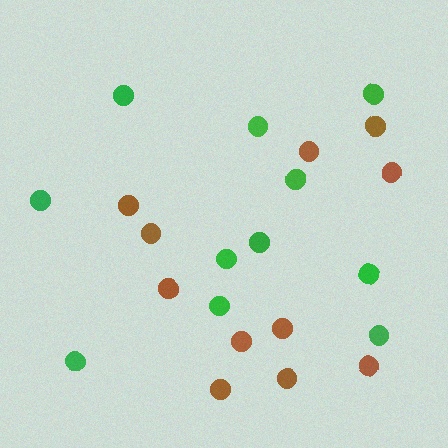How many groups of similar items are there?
There are 2 groups: one group of green circles (11) and one group of brown circles (11).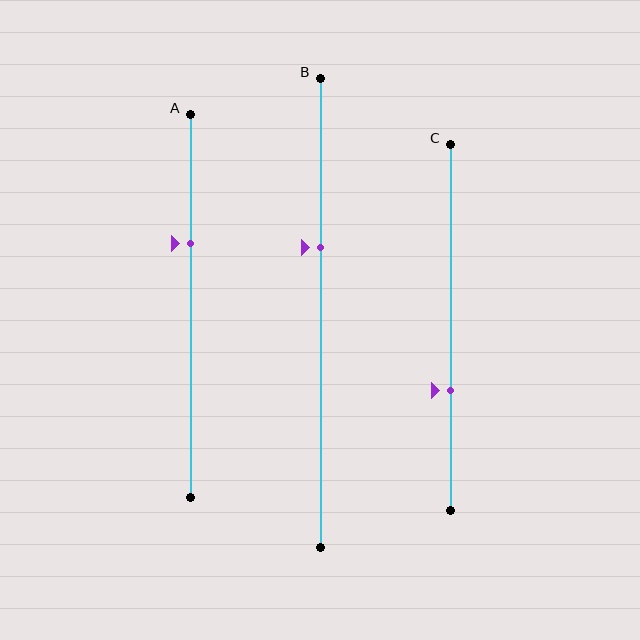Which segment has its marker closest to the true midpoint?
Segment B has its marker closest to the true midpoint.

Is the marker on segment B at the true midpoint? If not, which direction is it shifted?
No, the marker on segment B is shifted upward by about 14% of the segment length.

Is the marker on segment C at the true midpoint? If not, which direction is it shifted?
No, the marker on segment C is shifted downward by about 17% of the segment length.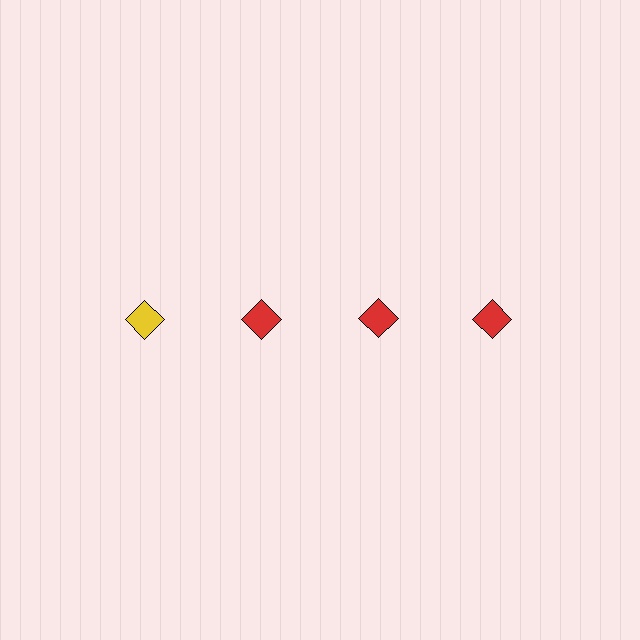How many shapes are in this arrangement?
There are 4 shapes arranged in a grid pattern.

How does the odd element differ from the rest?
It has a different color: yellow instead of red.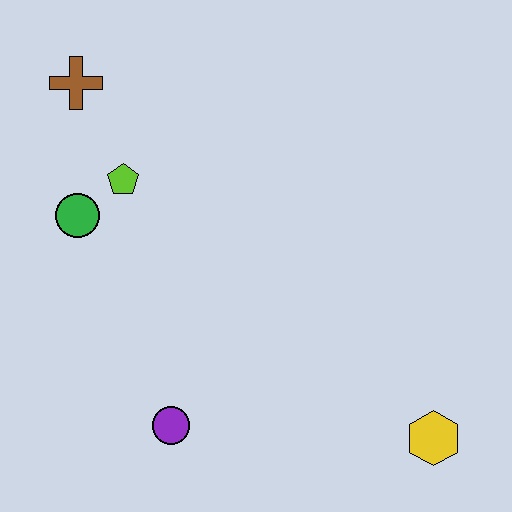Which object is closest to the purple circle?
The green circle is closest to the purple circle.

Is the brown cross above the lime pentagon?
Yes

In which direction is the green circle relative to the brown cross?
The green circle is below the brown cross.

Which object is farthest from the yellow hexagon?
The brown cross is farthest from the yellow hexagon.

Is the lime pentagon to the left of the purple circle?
Yes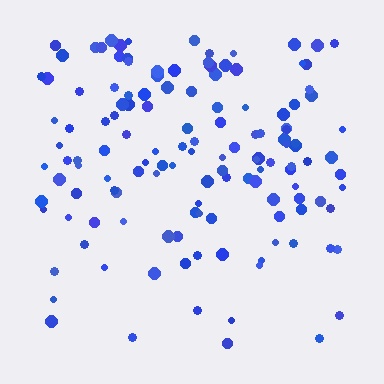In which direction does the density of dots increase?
From bottom to top, with the top side densest.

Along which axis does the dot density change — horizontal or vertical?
Vertical.